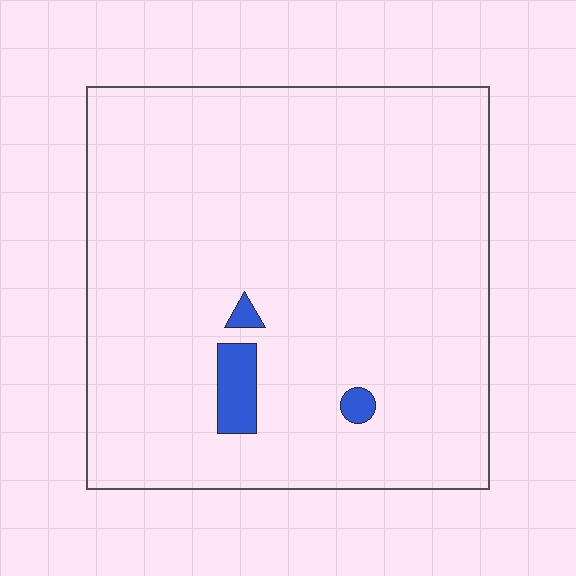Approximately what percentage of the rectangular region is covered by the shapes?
Approximately 5%.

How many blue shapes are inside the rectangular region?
3.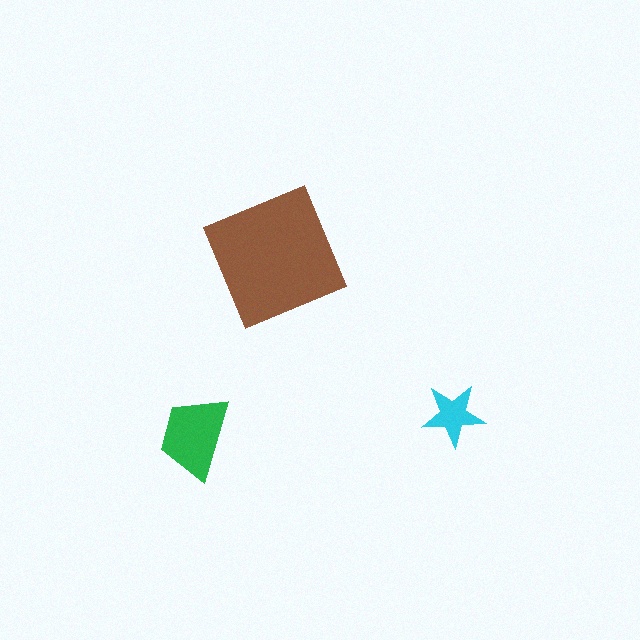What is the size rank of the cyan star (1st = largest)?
3rd.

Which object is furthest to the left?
The green trapezoid is leftmost.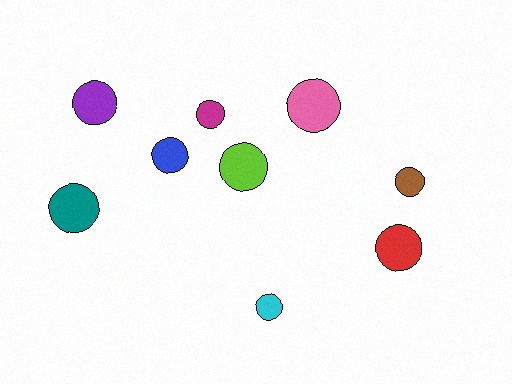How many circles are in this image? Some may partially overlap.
There are 9 circles.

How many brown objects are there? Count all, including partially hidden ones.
There is 1 brown object.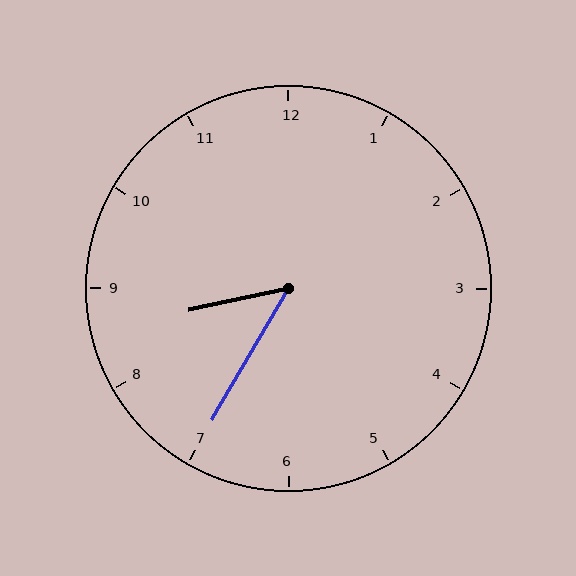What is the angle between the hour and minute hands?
Approximately 48 degrees.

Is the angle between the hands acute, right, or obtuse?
It is acute.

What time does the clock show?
8:35.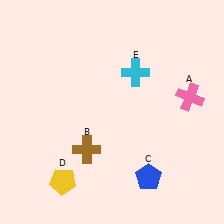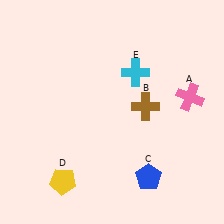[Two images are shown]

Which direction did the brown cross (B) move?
The brown cross (B) moved right.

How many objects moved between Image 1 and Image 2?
1 object moved between the two images.